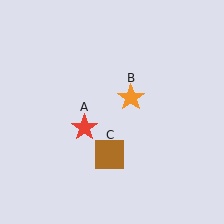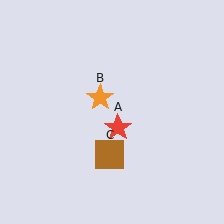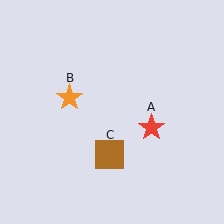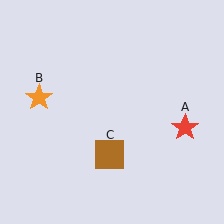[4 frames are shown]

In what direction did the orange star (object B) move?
The orange star (object B) moved left.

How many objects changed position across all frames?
2 objects changed position: red star (object A), orange star (object B).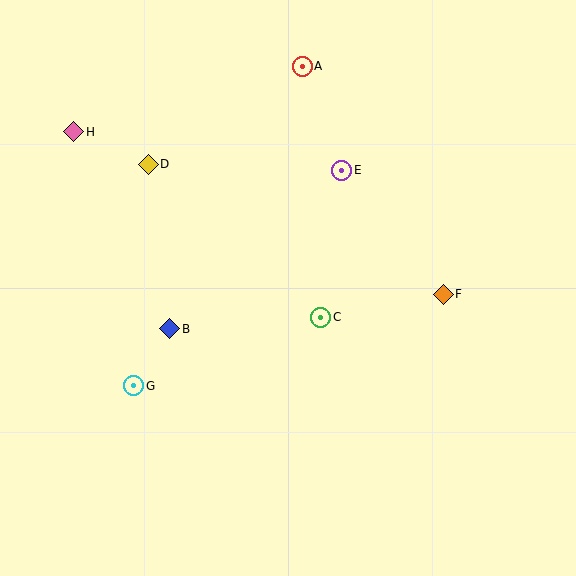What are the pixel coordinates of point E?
Point E is at (342, 170).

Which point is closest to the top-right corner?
Point A is closest to the top-right corner.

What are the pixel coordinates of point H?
Point H is at (74, 132).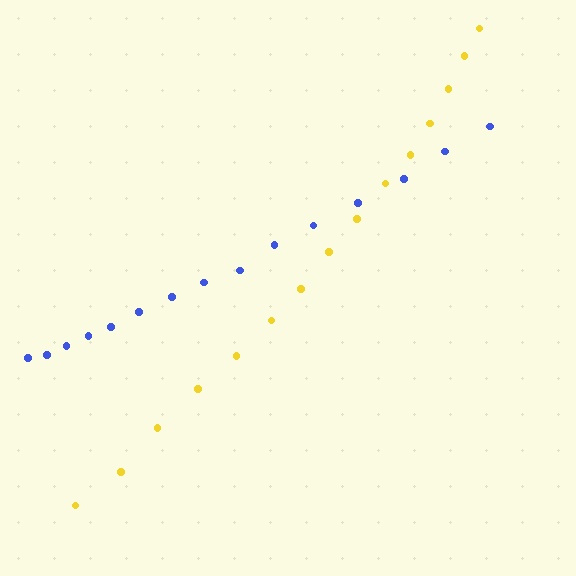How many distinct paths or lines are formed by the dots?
There are 2 distinct paths.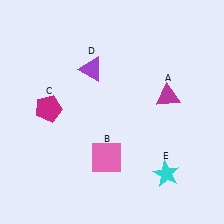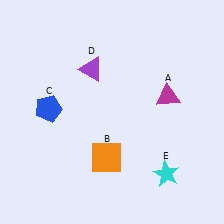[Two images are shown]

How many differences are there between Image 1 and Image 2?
There are 2 differences between the two images.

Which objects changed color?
B changed from pink to orange. C changed from magenta to blue.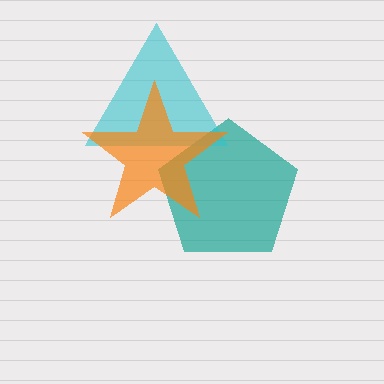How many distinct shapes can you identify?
There are 3 distinct shapes: a teal pentagon, a cyan triangle, an orange star.